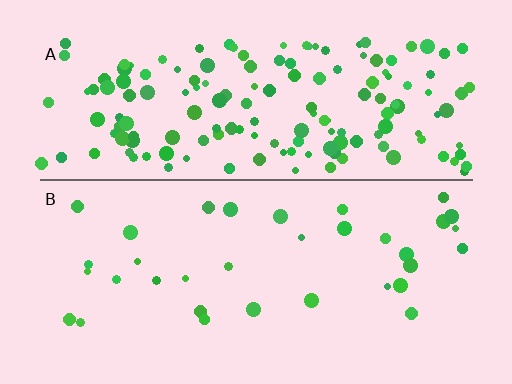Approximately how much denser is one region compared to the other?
Approximately 4.7× — region A over region B.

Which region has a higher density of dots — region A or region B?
A (the top).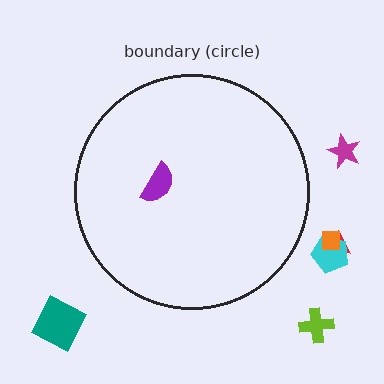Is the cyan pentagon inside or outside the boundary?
Outside.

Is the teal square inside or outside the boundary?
Outside.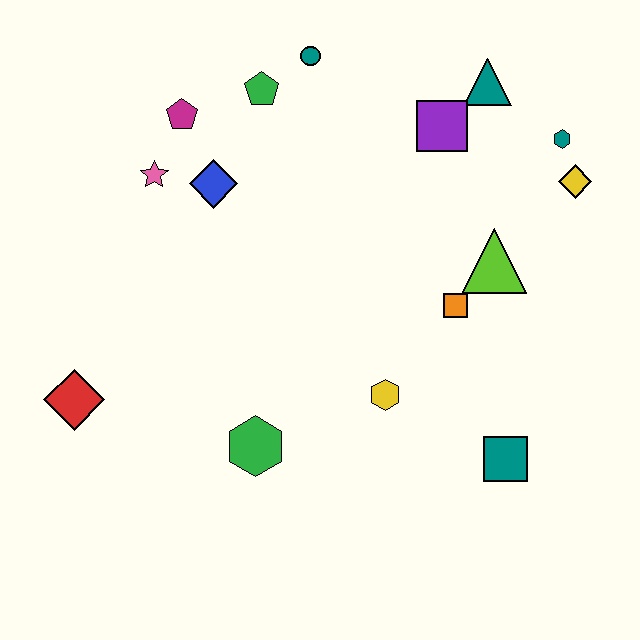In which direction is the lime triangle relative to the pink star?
The lime triangle is to the right of the pink star.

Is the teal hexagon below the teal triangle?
Yes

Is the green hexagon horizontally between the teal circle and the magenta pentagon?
Yes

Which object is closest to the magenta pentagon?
The pink star is closest to the magenta pentagon.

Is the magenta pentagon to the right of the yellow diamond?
No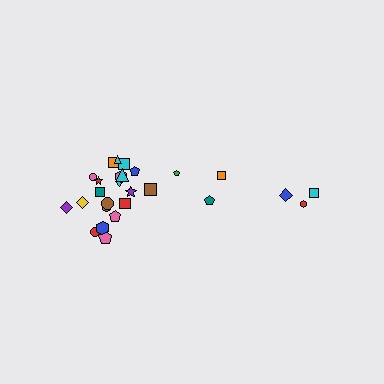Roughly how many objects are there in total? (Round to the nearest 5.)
Roughly 25 objects in total.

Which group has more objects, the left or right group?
The left group.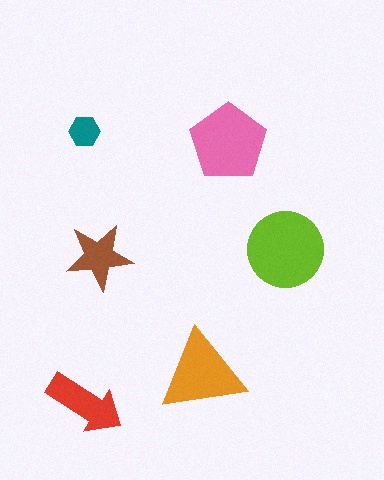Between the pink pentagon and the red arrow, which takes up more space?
The pink pentagon.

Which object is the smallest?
The teal hexagon.